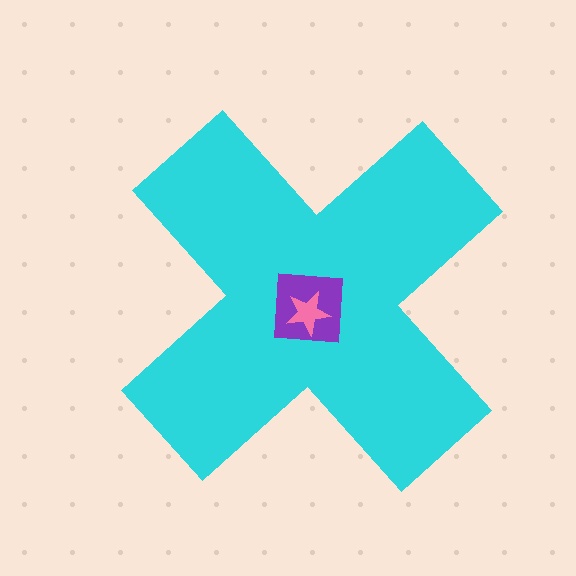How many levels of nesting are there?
3.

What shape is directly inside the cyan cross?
The purple square.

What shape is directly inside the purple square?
The pink star.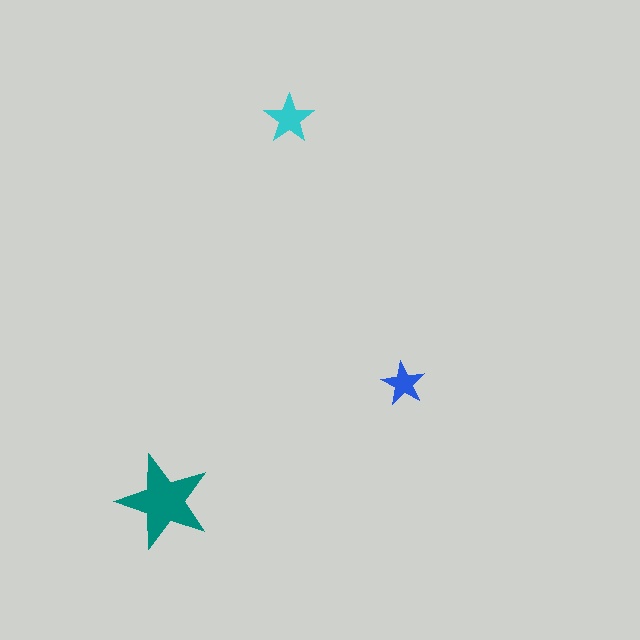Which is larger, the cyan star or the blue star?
The cyan one.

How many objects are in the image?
There are 3 objects in the image.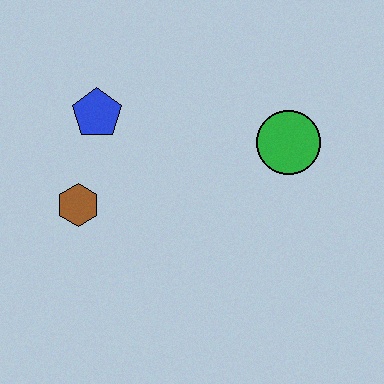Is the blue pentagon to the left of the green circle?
Yes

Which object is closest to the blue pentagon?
The brown hexagon is closest to the blue pentagon.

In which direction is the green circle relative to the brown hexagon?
The green circle is to the right of the brown hexagon.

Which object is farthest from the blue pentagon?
The green circle is farthest from the blue pentagon.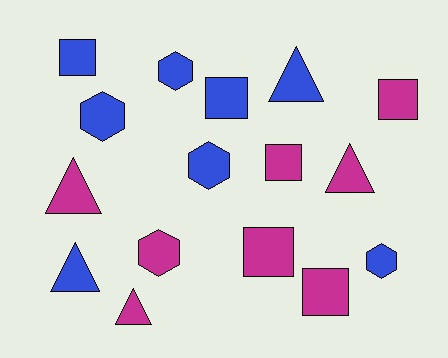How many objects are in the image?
There are 16 objects.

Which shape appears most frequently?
Square, with 6 objects.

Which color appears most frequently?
Blue, with 8 objects.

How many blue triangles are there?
There are 2 blue triangles.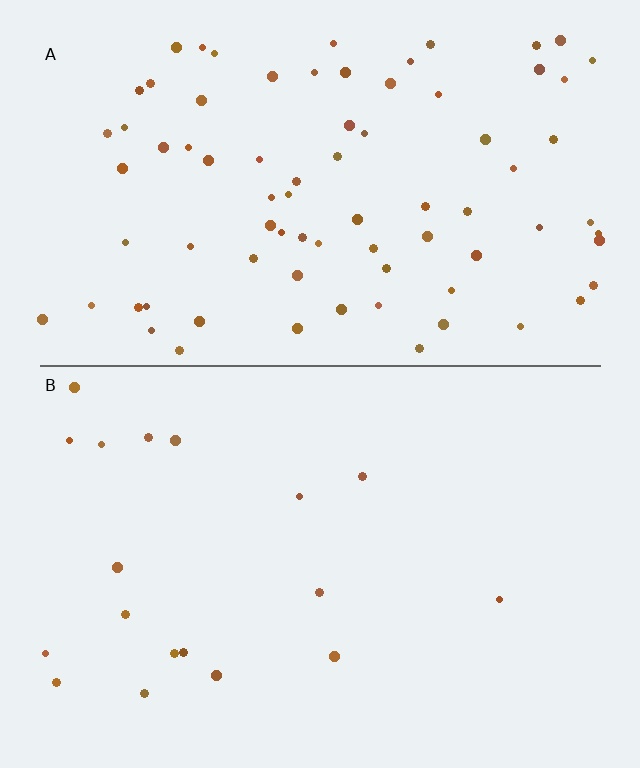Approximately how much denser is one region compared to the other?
Approximately 4.3× — region A over region B.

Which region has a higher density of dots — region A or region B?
A (the top).